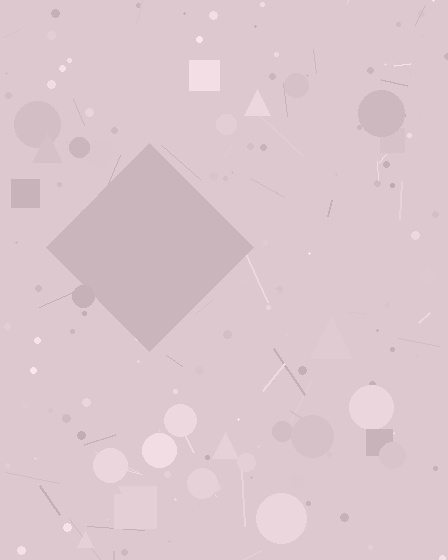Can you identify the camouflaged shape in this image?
The camouflaged shape is a diamond.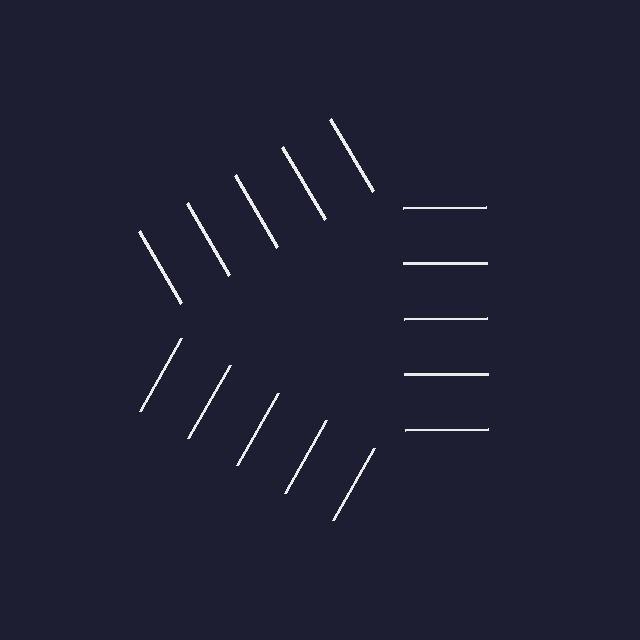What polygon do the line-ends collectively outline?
An illusory triangle — the line segments terminate on its edges but no continuous stroke is drawn.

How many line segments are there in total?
15 — 5 along each of the 3 edges.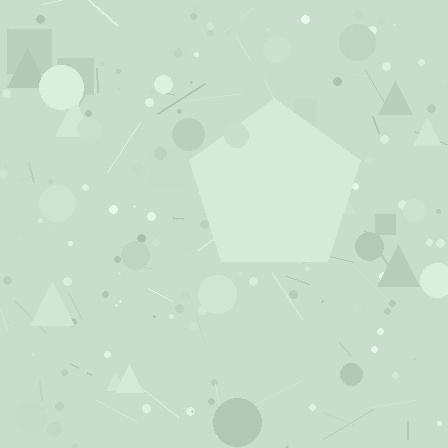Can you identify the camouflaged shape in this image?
The camouflaged shape is a pentagon.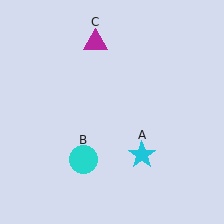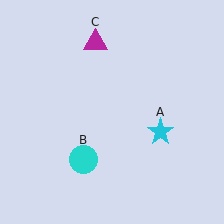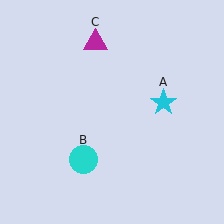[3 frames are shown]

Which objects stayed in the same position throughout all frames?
Cyan circle (object B) and magenta triangle (object C) remained stationary.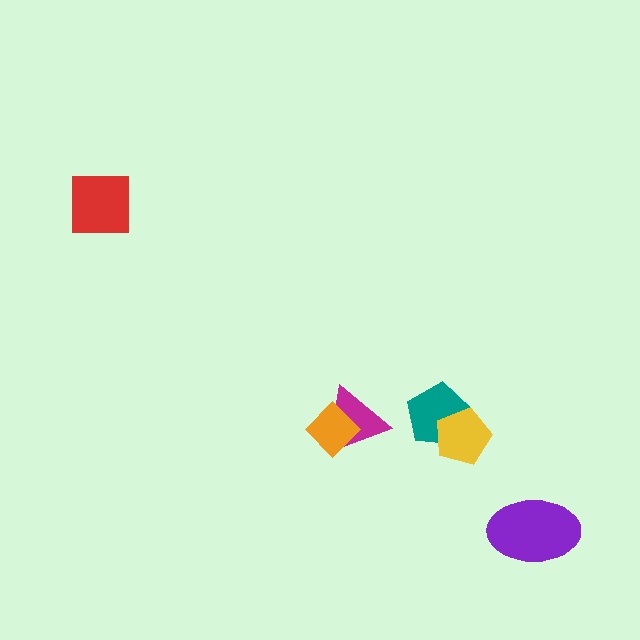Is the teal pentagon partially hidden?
Yes, it is partially covered by another shape.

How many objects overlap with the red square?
0 objects overlap with the red square.